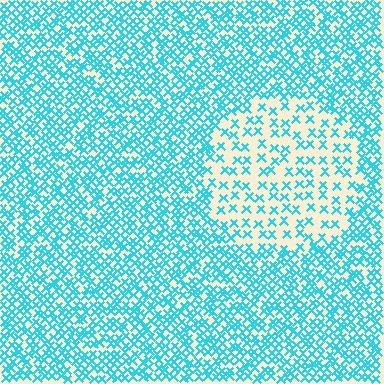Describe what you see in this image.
The image contains small cyan elements arranged at two different densities. A circle-shaped region is visible where the elements are less densely packed than the surrounding area.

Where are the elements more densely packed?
The elements are more densely packed outside the circle boundary.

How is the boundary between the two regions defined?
The boundary is defined by a change in element density (approximately 2.5x ratio). All elements are the same color, size, and shape.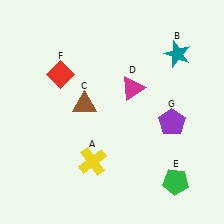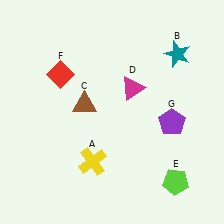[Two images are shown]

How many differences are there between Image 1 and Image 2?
There is 1 difference between the two images.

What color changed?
The pentagon (E) changed from green in Image 1 to lime in Image 2.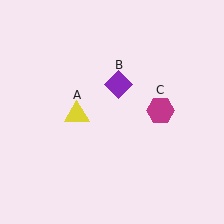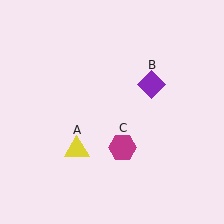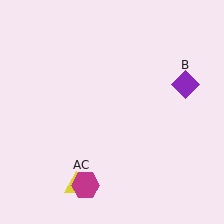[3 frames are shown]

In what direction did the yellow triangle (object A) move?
The yellow triangle (object A) moved down.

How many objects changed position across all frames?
3 objects changed position: yellow triangle (object A), purple diamond (object B), magenta hexagon (object C).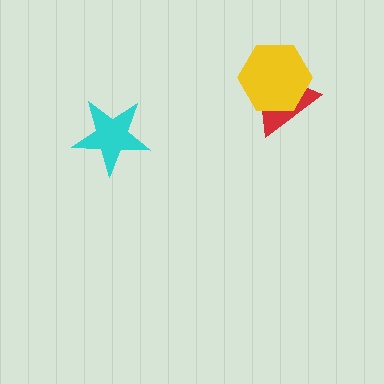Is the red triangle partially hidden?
Yes, it is partially covered by another shape.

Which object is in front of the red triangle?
The yellow hexagon is in front of the red triangle.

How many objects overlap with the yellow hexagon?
1 object overlaps with the yellow hexagon.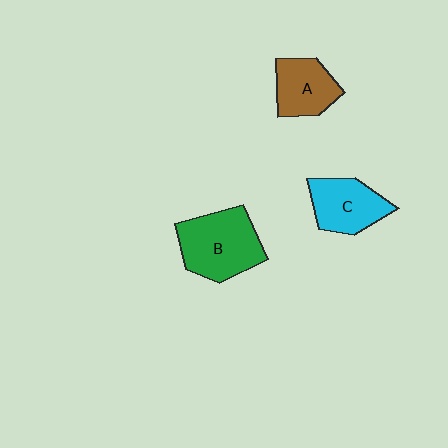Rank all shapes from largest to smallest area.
From largest to smallest: B (green), C (cyan), A (brown).